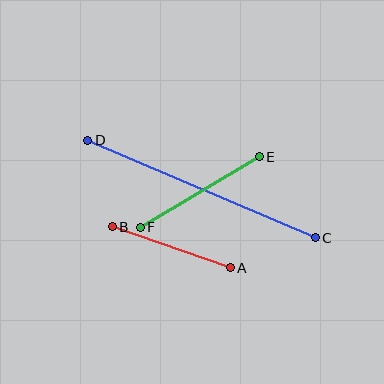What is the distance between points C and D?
The distance is approximately 247 pixels.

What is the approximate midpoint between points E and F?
The midpoint is at approximately (200, 192) pixels.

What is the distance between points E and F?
The distance is approximately 138 pixels.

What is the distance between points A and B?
The distance is approximately 125 pixels.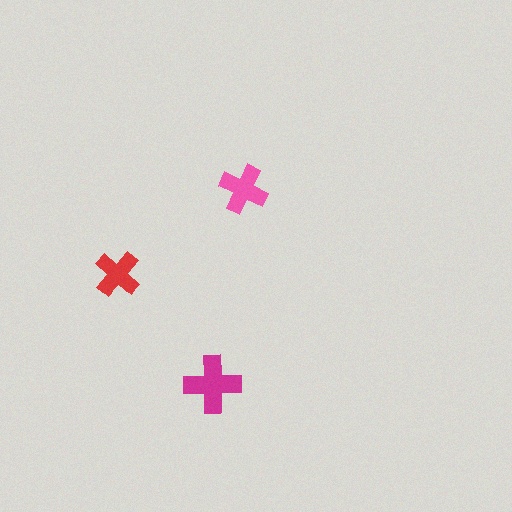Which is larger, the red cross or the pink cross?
The pink one.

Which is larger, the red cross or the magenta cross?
The magenta one.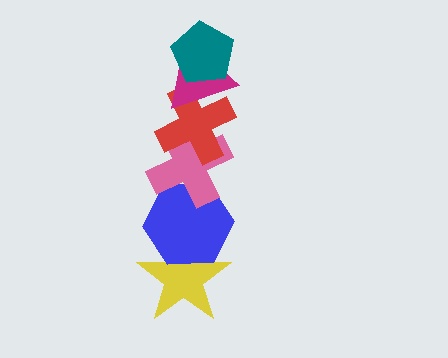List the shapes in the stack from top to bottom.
From top to bottom: the teal pentagon, the magenta triangle, the red cross, the pink cross, the blue hexagon, the yellow star.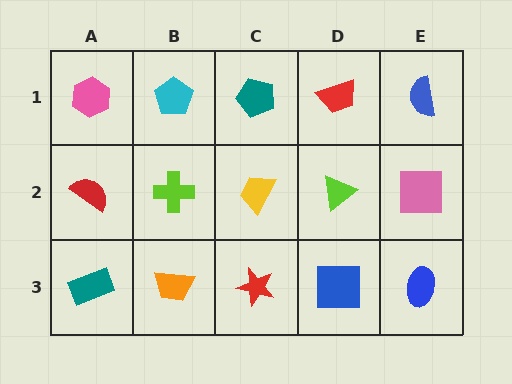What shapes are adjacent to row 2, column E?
A blue semicircle (row 1, column E), a blue ellipse (row 3, column E), a lime triangle (row 2, column D).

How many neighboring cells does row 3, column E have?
2.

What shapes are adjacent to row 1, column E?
A pink square (row 2, column E), a red trapezoid (row 1, column D).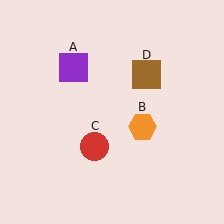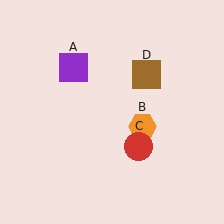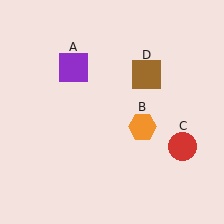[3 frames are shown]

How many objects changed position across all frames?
1 object changed position: red circle (object C).